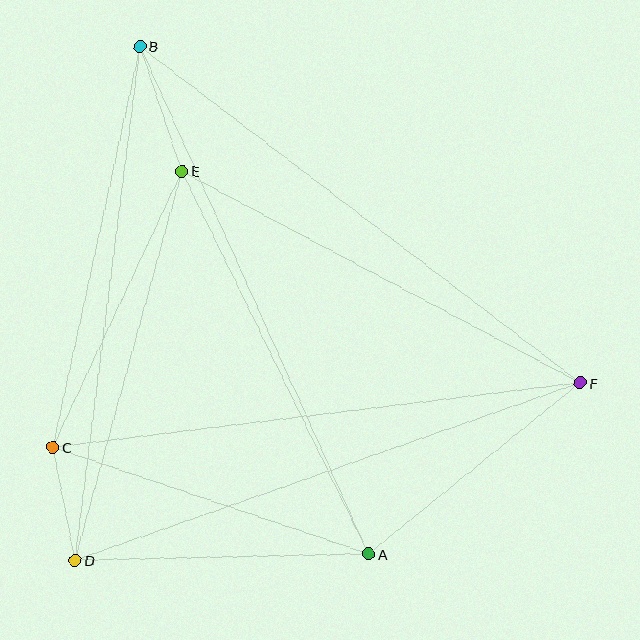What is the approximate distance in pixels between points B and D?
The distance between B and D is approximately 518 pixels.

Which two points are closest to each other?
Points C and D are closest to each other.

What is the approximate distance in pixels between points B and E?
The distance between B and E is approximately 132 pixels.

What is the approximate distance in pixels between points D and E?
The distance between D and E is approximately 404 pixels.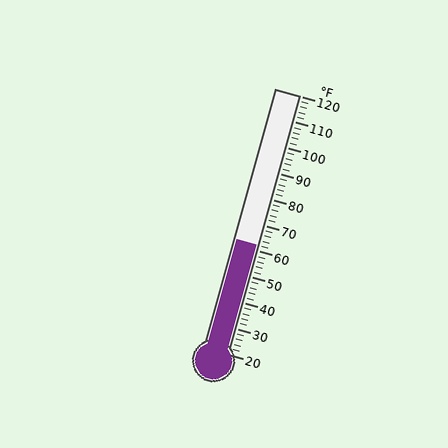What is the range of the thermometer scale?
The thermometer scale ranges from 20°F to 120°F.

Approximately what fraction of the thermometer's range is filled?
The thermometer is filled to approximately 40% of its range.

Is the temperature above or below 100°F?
The temperature is below 100°F.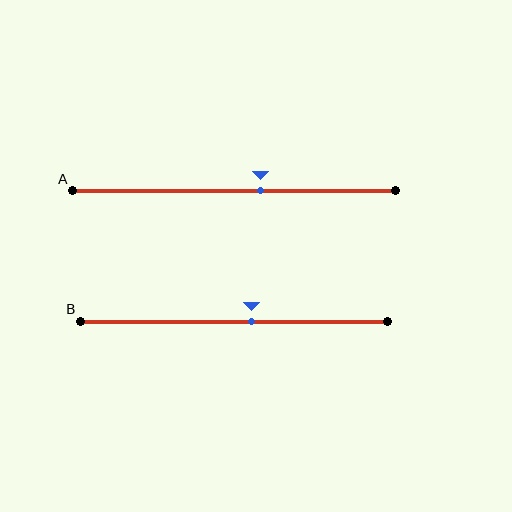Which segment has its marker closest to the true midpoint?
Segment B has its marker closest to the true midpoint.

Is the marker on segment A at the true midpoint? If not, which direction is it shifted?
No, the marker on segment A is shifted to the right by about 8% of the segment length.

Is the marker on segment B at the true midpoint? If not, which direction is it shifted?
No, the marker on segment B is shifted to the right by about 6% of the segment length.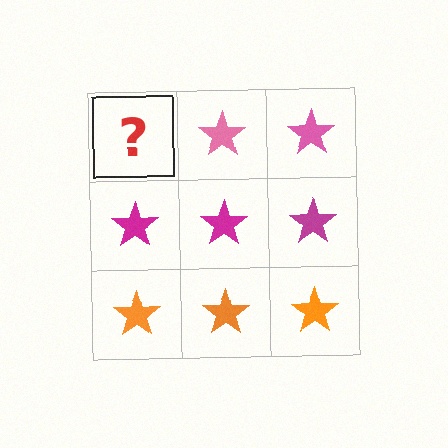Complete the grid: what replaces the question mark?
The question mark should be replaced with a pink star.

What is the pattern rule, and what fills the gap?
The rule is that each row has a consistent color. The gap should be filled with a pink star.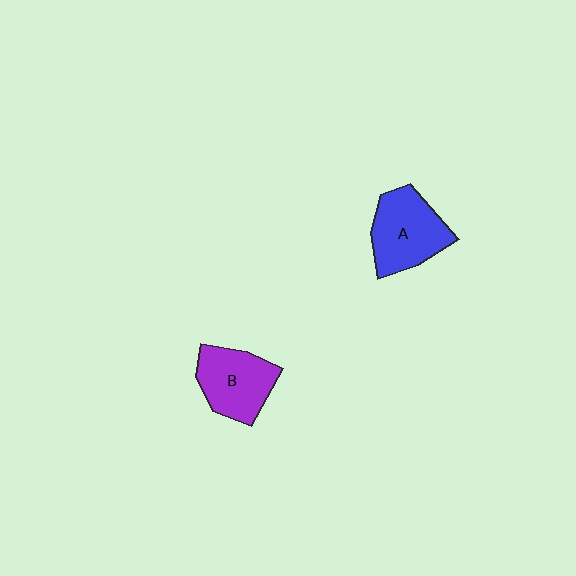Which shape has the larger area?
Shape A (blue).